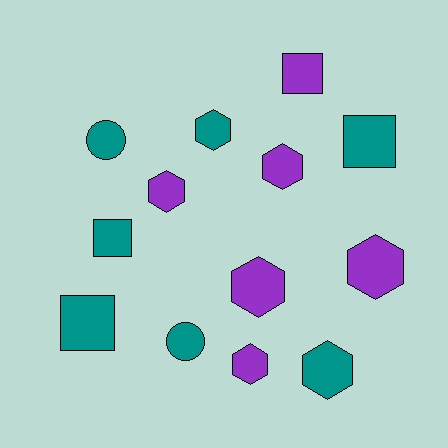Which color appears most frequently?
Teal, with 7 objects.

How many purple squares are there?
There is 1 purple square.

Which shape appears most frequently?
Hexagon, with 7 objects.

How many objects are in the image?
There are 13 objects.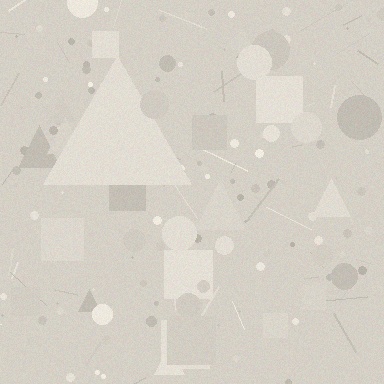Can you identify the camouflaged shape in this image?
The camouflaged shape is a triangle.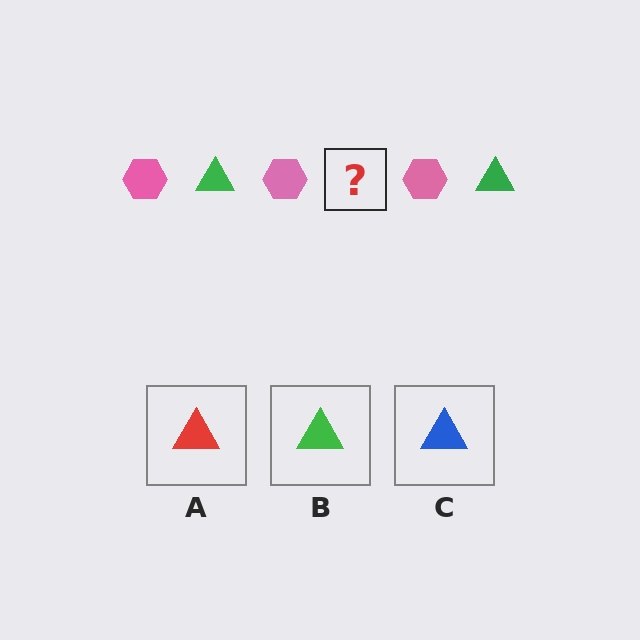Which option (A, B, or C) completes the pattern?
B.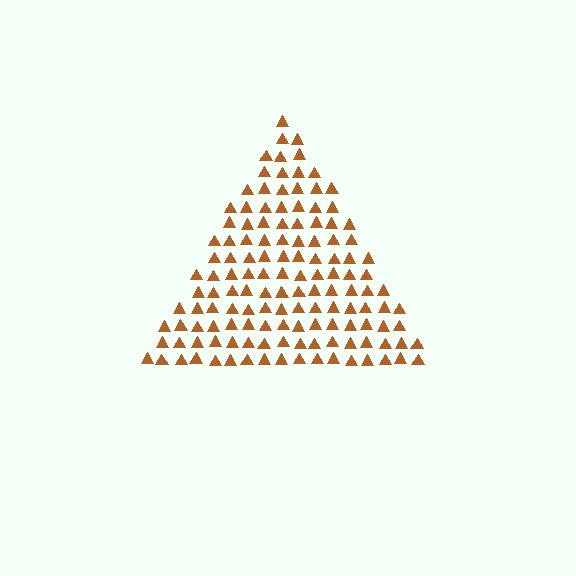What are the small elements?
The small elements are triangles.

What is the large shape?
The large shape is a triangle.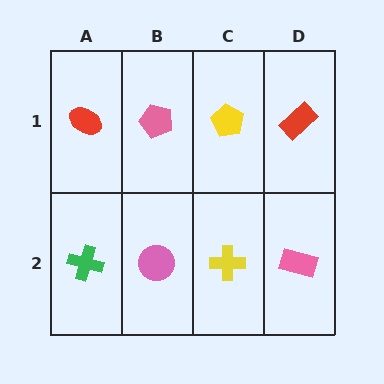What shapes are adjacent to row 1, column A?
A green cross (row 2, column A), a pink pentagon (row 1, column B).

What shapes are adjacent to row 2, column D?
A red rectangle (row 1, column D), a yellow cross (row 2, column C).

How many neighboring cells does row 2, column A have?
2.